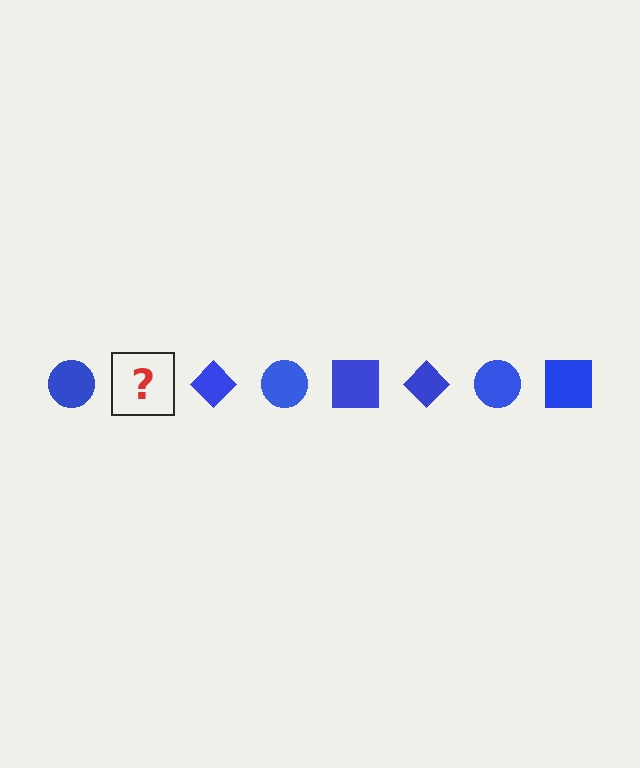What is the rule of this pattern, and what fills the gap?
The rule is that the pattern cycles through circle, square, diamond shapes in blue. The gap should be filled with a blue square.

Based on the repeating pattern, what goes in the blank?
The blank should be a blue square.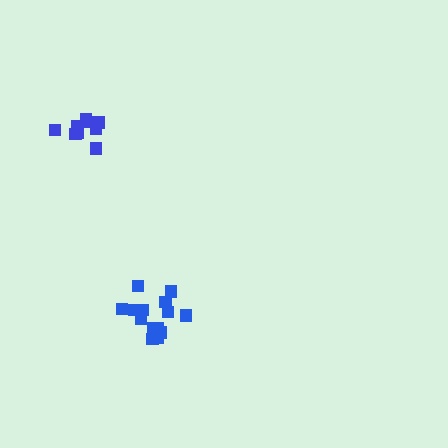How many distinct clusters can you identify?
There are 2 distinct clusters.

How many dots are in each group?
Group 1: 14 dots, Group 2: 9 dots (23 total).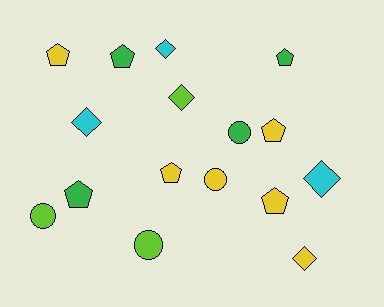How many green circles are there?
There is 1 green circle.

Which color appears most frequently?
Yellow, with 6 objects.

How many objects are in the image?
There are 16 objects.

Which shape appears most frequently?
Pentagon, with 7 objects.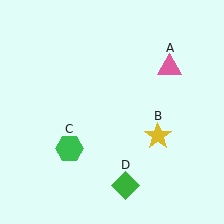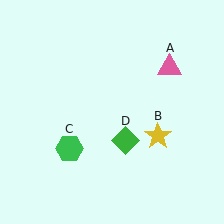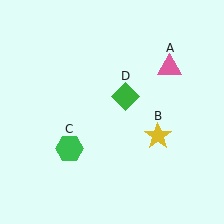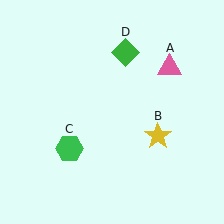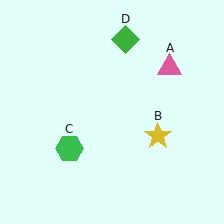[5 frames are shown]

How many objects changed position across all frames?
1 object changed position: green diamond (object D).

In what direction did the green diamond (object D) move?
The green diamond (object D) moved up.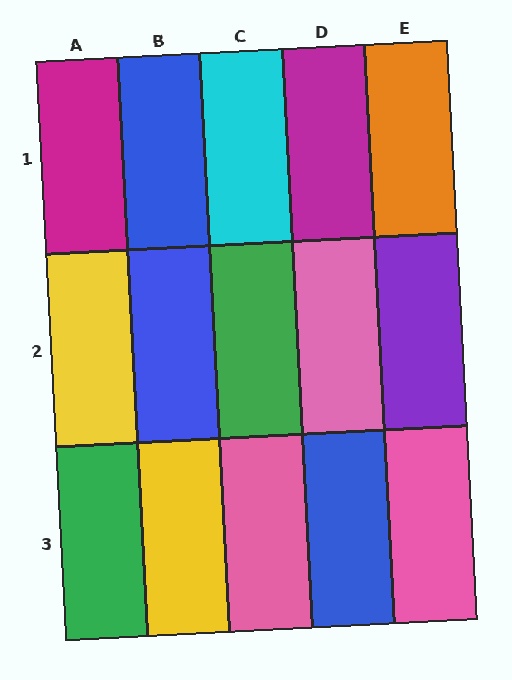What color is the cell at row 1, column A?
Magenta.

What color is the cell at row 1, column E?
Orange.